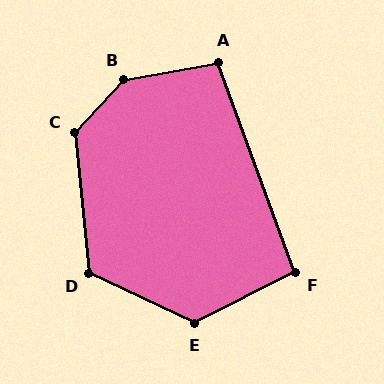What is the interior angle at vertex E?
Approximately 128 degrees (obtuse).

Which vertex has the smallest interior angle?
F, at approximately 96 degrees.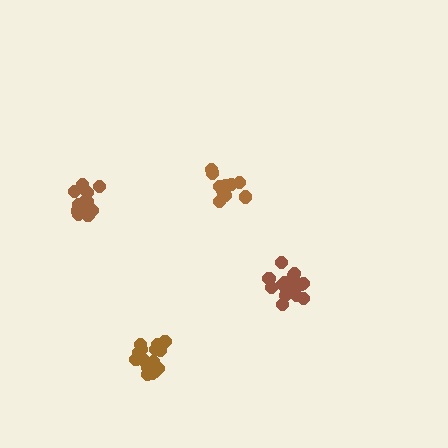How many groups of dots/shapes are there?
There are 4 groups.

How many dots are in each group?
Group 1: 16 dots, Group 2: 13 dots, Group 3: 13 dots, Group 4: 16 dots (58 total).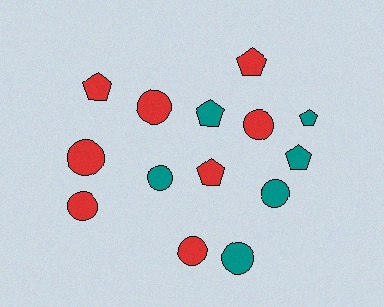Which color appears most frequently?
Red, with 8 objects.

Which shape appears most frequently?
Circle, with 8 objects.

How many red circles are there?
There are 5 red circles.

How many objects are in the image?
There are 14 objects.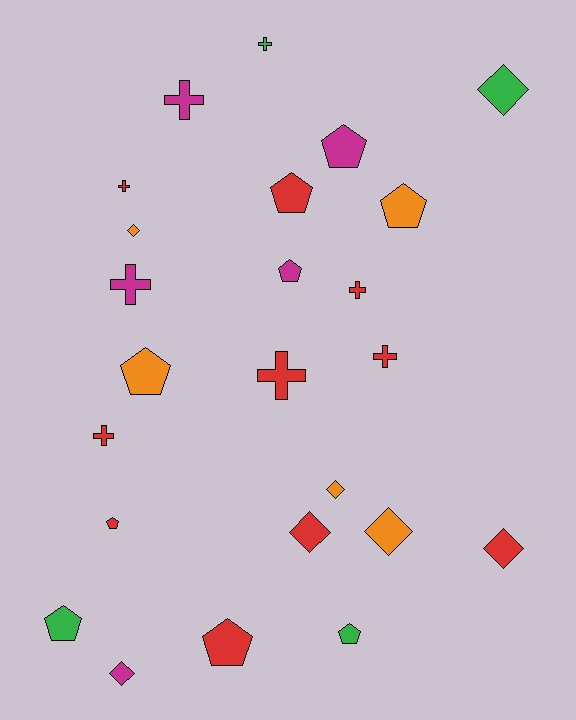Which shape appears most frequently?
Pentagon, with 9 objects.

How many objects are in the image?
There are 24 objects.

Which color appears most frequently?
Red, with 10 objects.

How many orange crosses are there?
There are no orange crosses.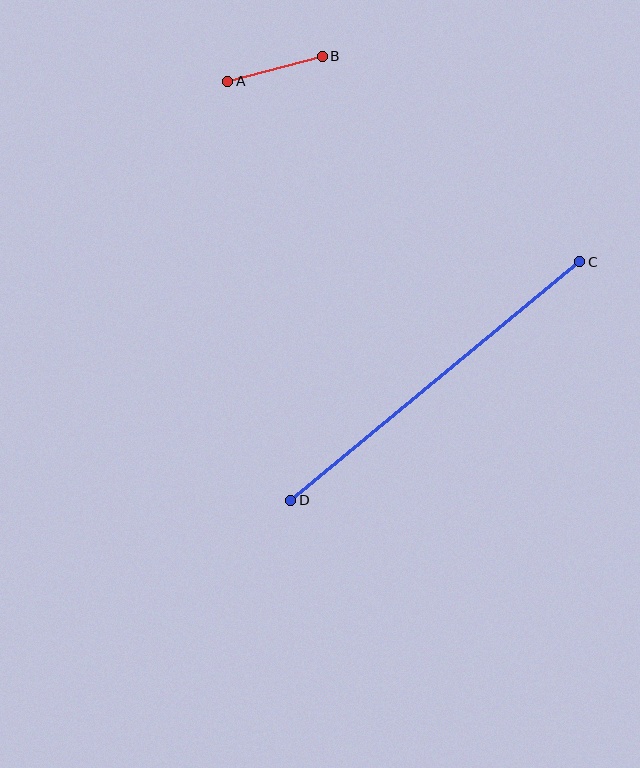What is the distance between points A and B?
The distance is approximately 97 pixels.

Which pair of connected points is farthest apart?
Points C and D are farthest apart.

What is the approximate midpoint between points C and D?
The midpoint is at approximately (435, 381) pixels.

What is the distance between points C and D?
The distance is approximately 374 pixels.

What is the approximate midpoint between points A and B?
The midpoint is at approximately (275, 69) pixels.